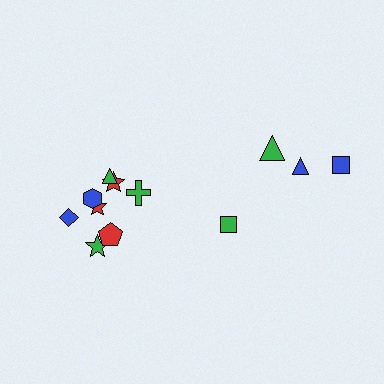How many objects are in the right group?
There are 4 objects.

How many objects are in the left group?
There are 8 objects.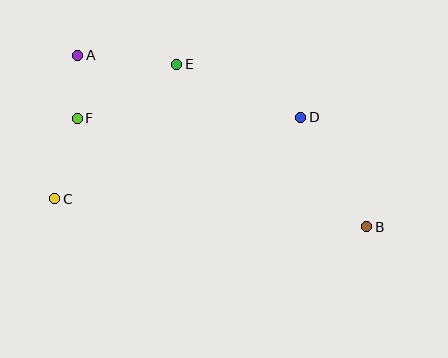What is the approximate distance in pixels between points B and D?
The distance between B and D is approximately 128 pixels.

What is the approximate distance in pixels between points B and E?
The distance between B and E is approximately 250 pixels.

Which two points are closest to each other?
Points A and F are closest to each other.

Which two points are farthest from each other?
Points A and B are farthest from each other.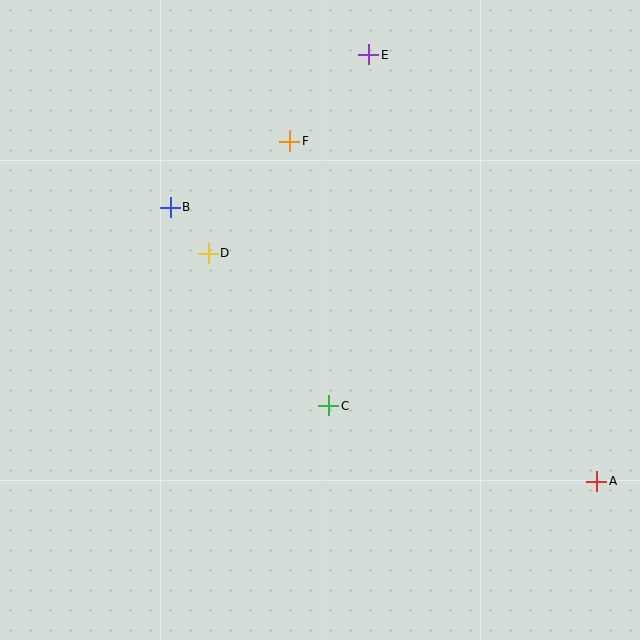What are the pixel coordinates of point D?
Point D is at (208, 253).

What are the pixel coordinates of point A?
Point A is at (597, 481).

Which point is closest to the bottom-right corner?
Point A is closest to the bottom-right corner.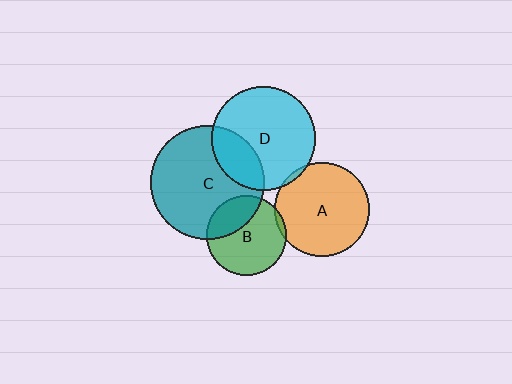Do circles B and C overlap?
Yes.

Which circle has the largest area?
Circle C (teal).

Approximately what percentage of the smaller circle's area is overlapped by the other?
Approximately 30%.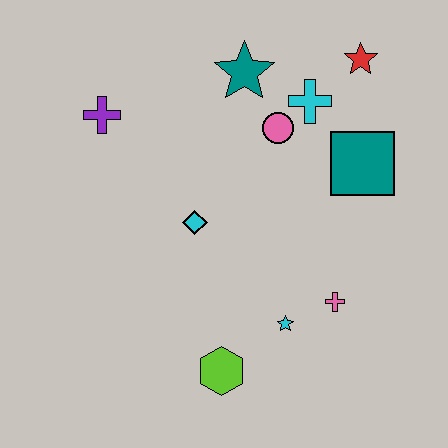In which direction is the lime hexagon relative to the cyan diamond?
The lime hexagon is below the cyan diamond.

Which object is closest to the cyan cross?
The pink circle is closest to the cyan cross.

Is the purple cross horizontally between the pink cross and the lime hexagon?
No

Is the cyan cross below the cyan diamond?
No